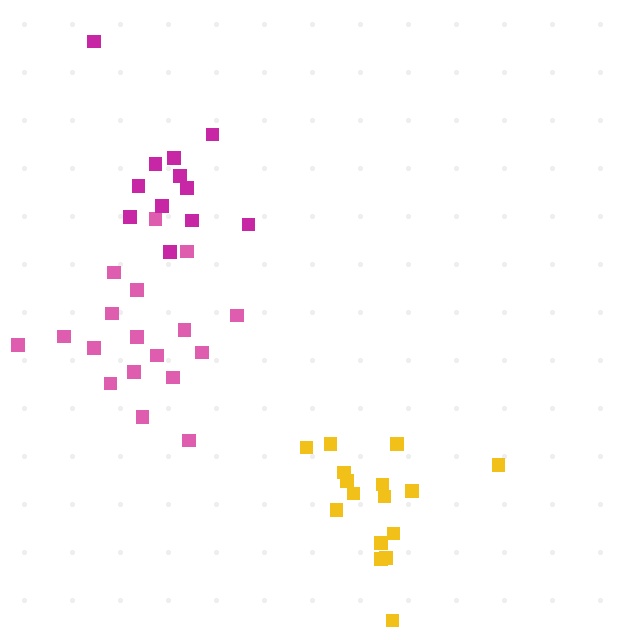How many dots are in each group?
Group 1: 16 dots, Group 2: 18 dots, Group 3: 12 dots (46 total).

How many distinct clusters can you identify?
There are 3 distinct clusters.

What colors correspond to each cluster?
The clusters are colored: yellow, pink, magenta.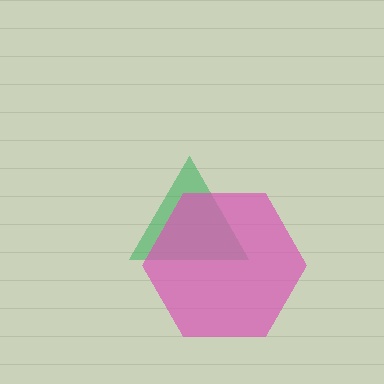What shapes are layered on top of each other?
The layered shapes are: a green triangle, a pink hexagon.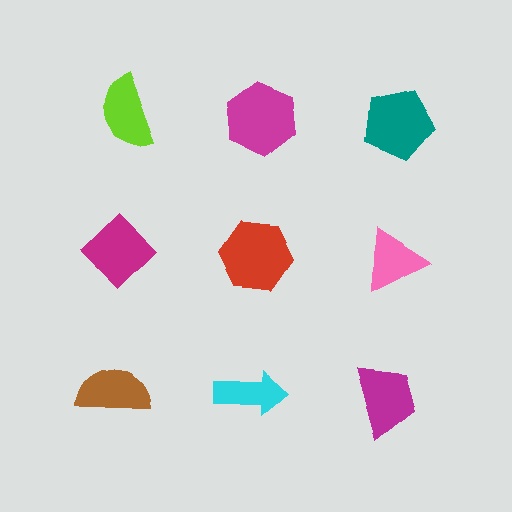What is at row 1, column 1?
A lime semicircle.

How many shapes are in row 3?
3 shapes.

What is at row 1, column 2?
A magenta hexagon.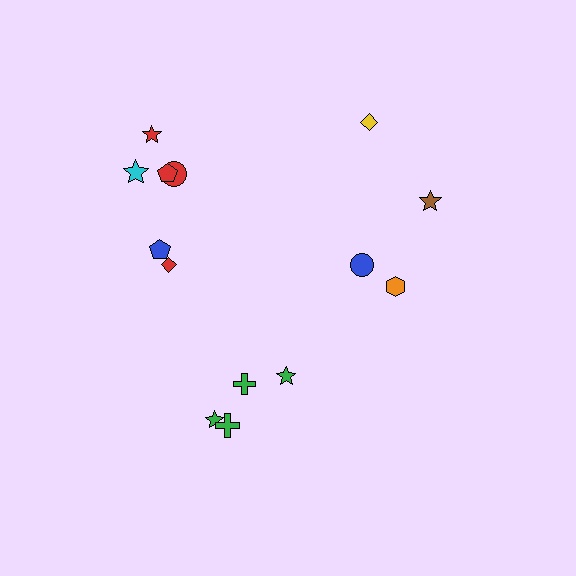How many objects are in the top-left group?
There are 6 objects.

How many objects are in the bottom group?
There are 4 objects.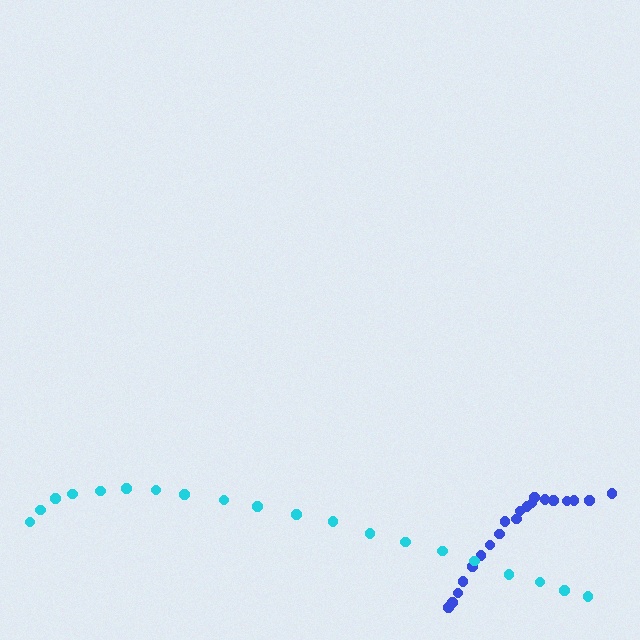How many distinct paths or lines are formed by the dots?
There are 2 distinct paths.